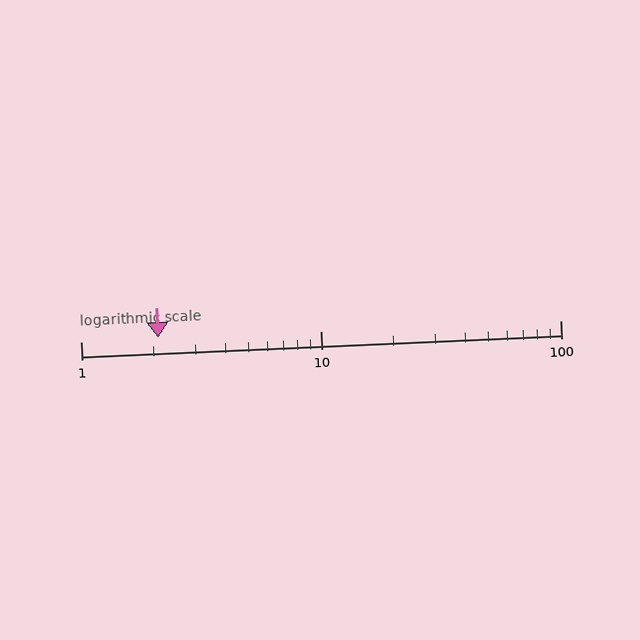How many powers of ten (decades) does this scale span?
The scale spans 2 decades, from 1 to 100.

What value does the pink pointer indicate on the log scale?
The pointer indicates approximately 2.1.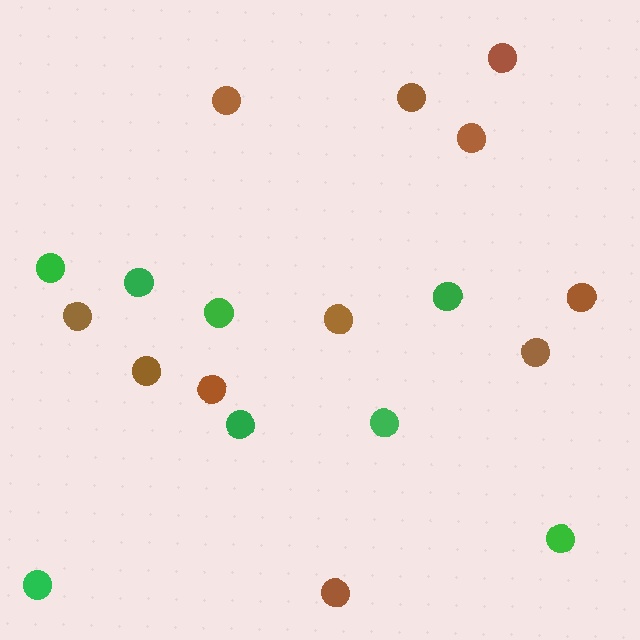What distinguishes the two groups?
There are 2 groups: one group of brown circles (11) and one group of green circles (8).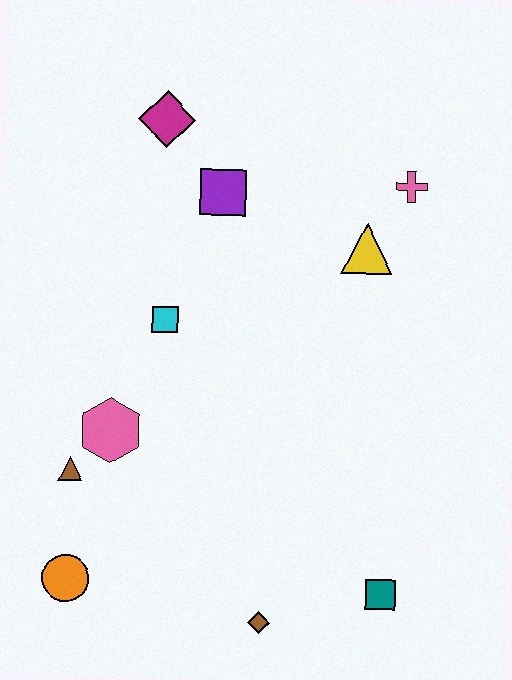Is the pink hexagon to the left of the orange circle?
No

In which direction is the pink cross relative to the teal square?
The pink cross is above the teal square.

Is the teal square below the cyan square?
Yes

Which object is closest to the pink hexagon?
The brown triangle is closest to the pink hexagon.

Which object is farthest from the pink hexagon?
The pink cross is farthest from the pink hexagon.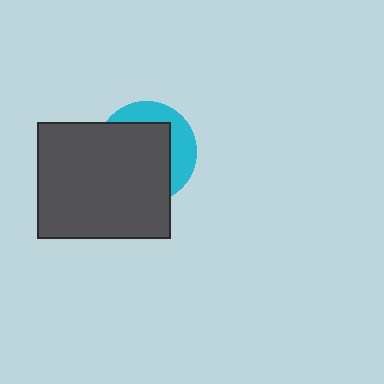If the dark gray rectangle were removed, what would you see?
You would see the complete cyan circle.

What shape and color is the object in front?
The object in front is a dark gray rectangle.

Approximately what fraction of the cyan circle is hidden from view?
Roughly 67% of the cyan circle is hidden behind the dark gray rectangle.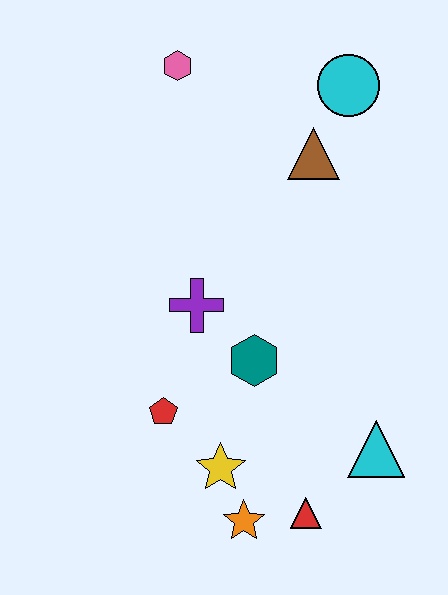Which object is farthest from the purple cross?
The cyan circle is farthest from the purple cross.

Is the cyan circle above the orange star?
Yes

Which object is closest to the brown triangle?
The cyan circle is closest to the brown triangle.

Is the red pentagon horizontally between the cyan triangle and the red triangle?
No